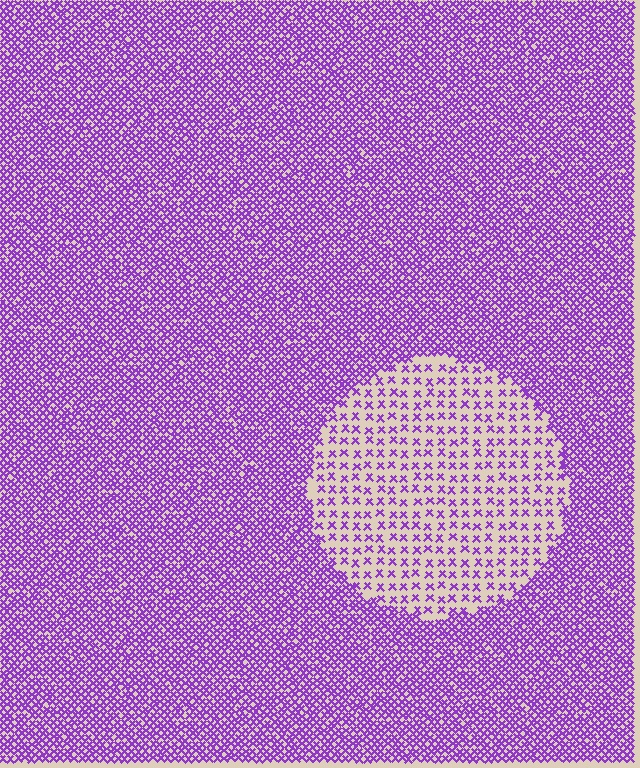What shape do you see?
I see a circle.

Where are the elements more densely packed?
The elements are more densely packed outside the circle boundary.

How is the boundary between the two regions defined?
The boundary is defined by a change in element density (approximately 2.9x ratio). All elements are the same color, size, and shape.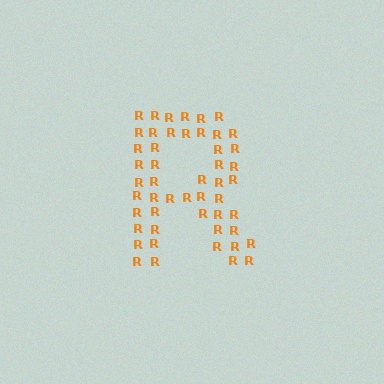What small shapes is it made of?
It is made of small letter R's.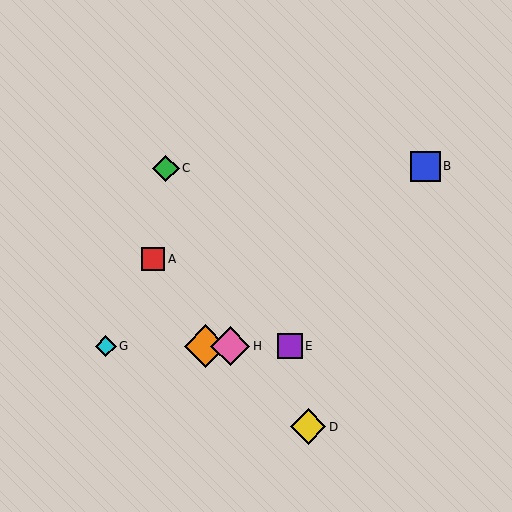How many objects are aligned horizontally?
4 objects (E, F, G, H) are aligned horizontally.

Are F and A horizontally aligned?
No, F is at y≈346 and A is at y≈259.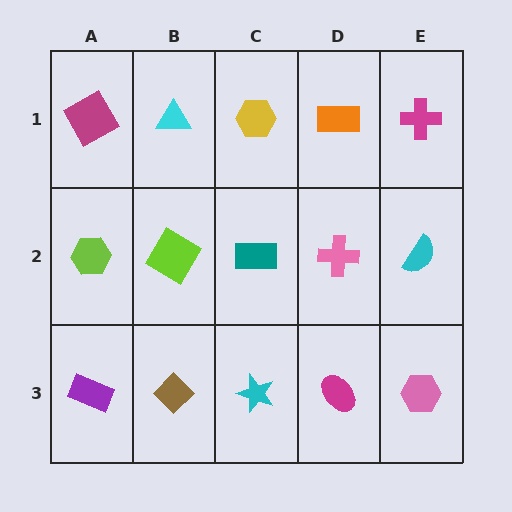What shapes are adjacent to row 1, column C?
A teal rectangle (row 2, column C), a cyan triangle (row 1, column B), an orange rectangle (row 1, column D).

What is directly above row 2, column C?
A yellow hexagon.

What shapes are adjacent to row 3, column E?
A cyan semicircle (row 2, column E), a magenta ellipse (row 3, column D).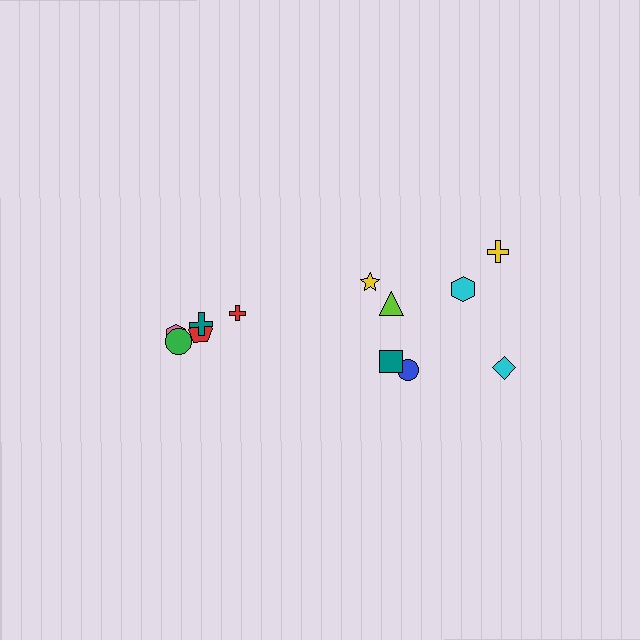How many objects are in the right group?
There are 7 objects.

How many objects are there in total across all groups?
There are 12 objects.